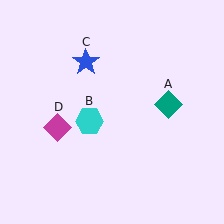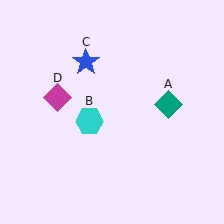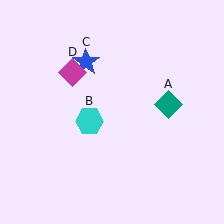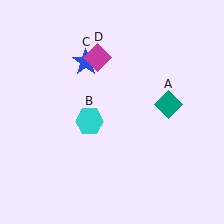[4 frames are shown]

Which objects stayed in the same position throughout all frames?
Teal diamond (object A) and cyan hexagon (object B) and blue star (object C) remained stationary.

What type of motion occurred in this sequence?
The magenta diamond (object D) rotated clockwise around the center of the scene.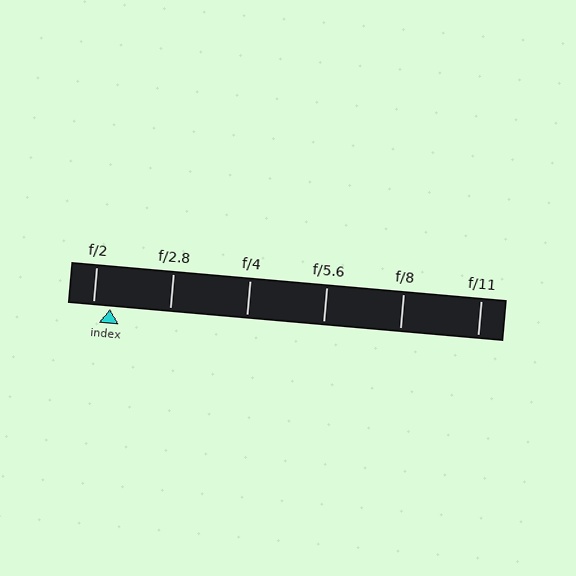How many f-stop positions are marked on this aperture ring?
There are 6 f-stop positions marked.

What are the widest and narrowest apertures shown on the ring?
The widest aperture shown is f/2 and the narrowest is f/11.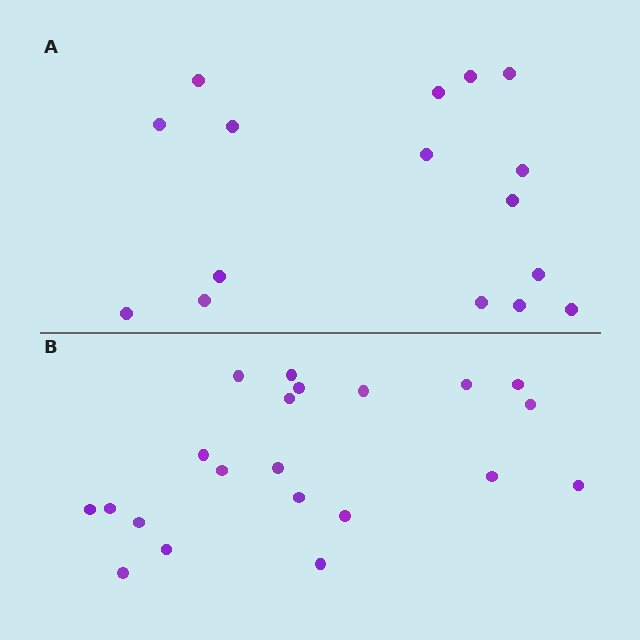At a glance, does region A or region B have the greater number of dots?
Region B (the bottom region) has more dots.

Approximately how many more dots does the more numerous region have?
Region B has about 5 more dots than region A.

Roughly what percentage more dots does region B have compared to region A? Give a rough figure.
About 30% more.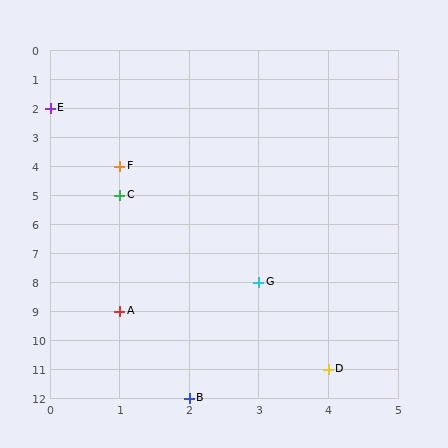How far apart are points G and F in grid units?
Points G and F are 2 columns and 4 rows apart (about 4.5 grid units diagonally).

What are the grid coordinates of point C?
Point C is at grid coordinates (1, 5).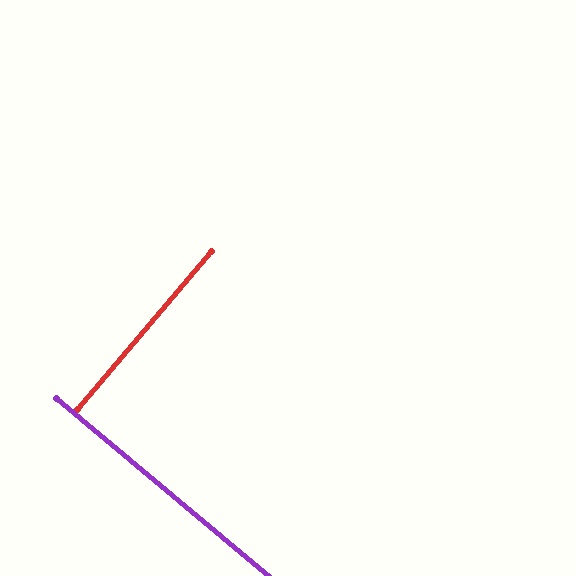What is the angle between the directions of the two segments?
Approximately 90 degrees.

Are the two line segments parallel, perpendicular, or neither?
Perpendicular — they meet at approximately 90°.